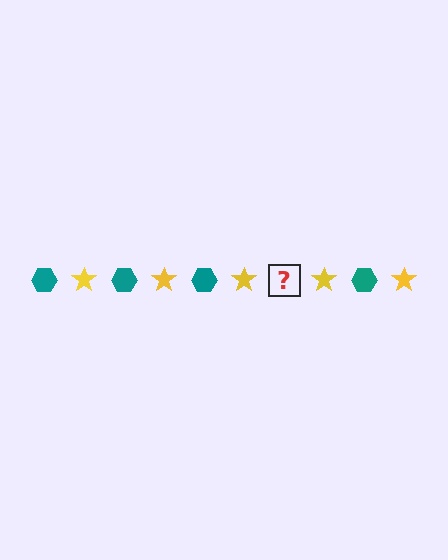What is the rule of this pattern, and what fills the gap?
The rule is that the pattern alternates between teal hexagon and yellow star. The gap should be filled with a teal hexagon.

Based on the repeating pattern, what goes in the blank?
The blank should be a teal hexagon.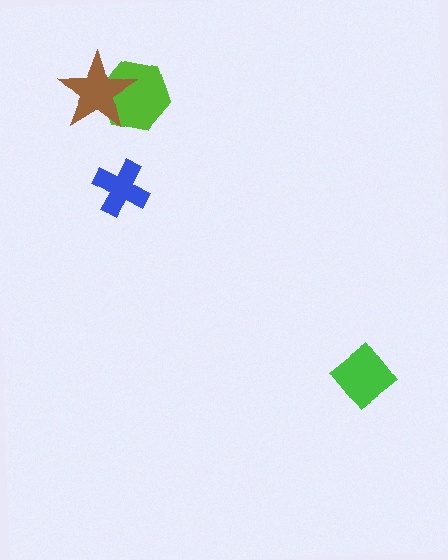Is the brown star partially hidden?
No, no other shape covers it.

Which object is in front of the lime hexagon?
The brown star is in front of the lime hexagon.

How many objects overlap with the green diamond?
0 objects overlap with the green diamond.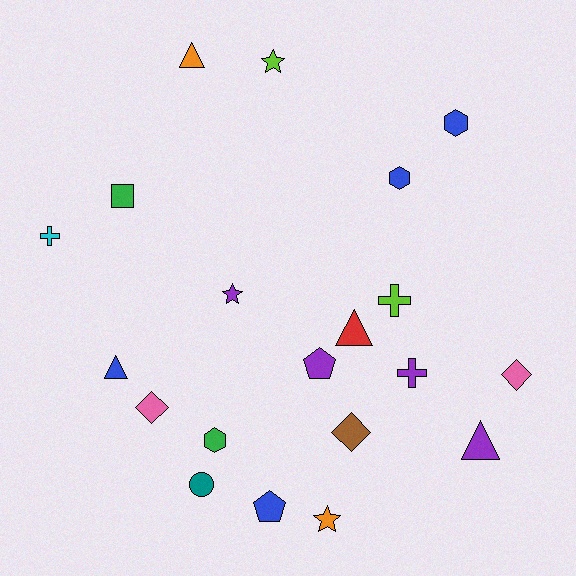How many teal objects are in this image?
There is 1 teal object.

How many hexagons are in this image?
There are 3 hexagons.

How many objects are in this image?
There are 20 objects.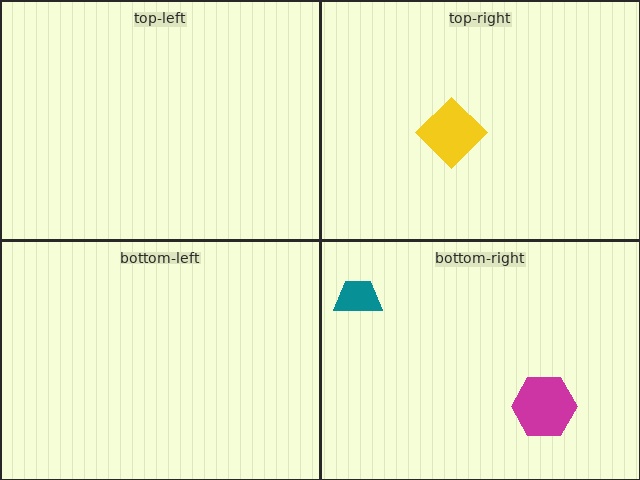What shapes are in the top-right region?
The yellow diamond.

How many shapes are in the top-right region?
1.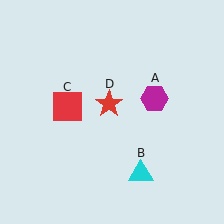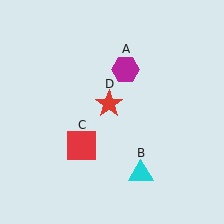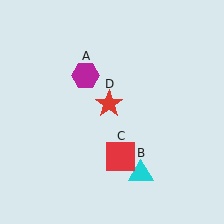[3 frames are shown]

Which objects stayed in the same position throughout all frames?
Cyan triangle (object B) and red star (object D) remained stationary.